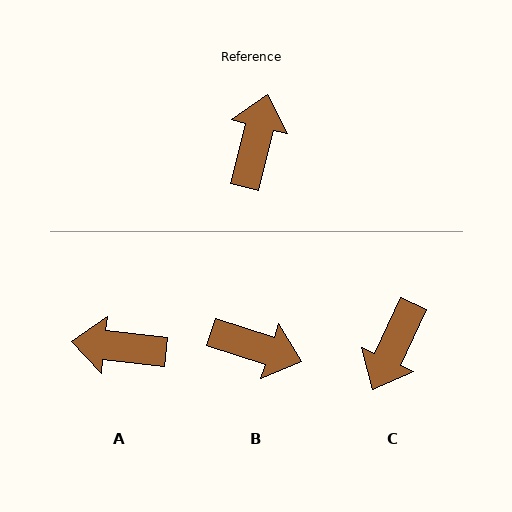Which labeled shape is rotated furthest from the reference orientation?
C, about 169 degrees away.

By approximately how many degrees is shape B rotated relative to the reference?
Approximately 94 degrees clockwise.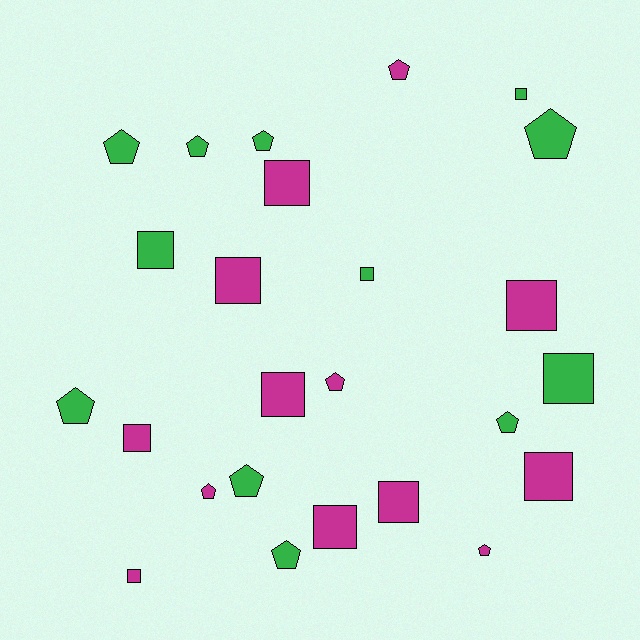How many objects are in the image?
There are 25 objects.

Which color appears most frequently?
Magenta, with 13 objects.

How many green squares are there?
There are 4 green squares.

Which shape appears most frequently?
Square, with 13 objects.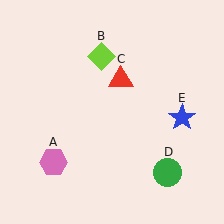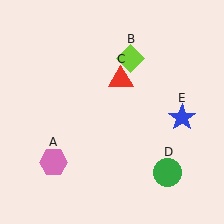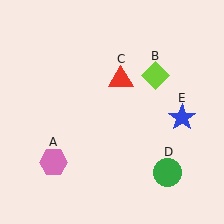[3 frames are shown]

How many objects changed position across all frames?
1 object changed position: lime diamond (object B).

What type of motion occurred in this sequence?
The lime diamond (object B) rotated clockwise around the center of the scene.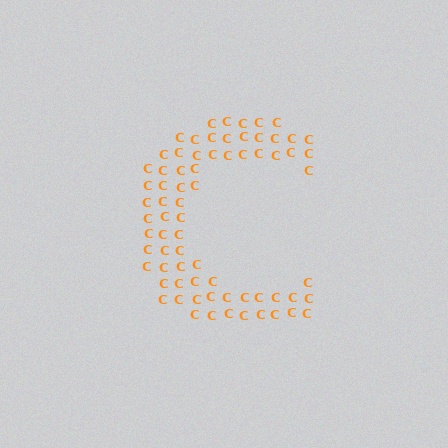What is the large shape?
The large shape is the letter C.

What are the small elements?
The small elements are letter C's.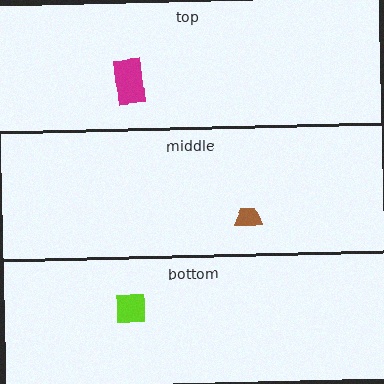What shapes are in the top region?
The magenta rectangle.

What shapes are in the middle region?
The brown trapezoid.